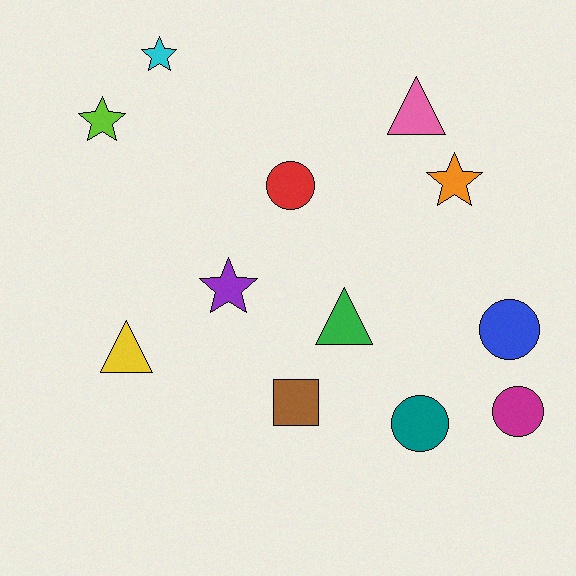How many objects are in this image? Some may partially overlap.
There are 12 objects.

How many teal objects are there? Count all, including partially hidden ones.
There is 1 teal object.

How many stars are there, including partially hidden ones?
There are 4 stars.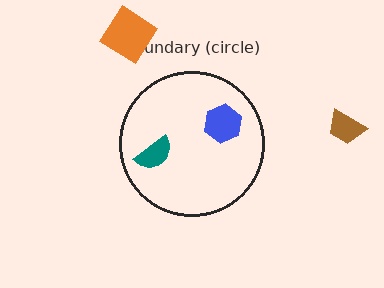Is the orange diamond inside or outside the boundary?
Outside.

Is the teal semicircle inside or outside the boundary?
Inside.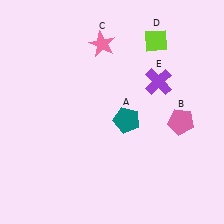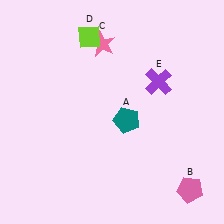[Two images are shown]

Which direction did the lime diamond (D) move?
The lime diamond (D) moved left.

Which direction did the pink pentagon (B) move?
The pink pentagon (B) moved down.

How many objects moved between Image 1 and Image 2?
2 objects moved between the two images.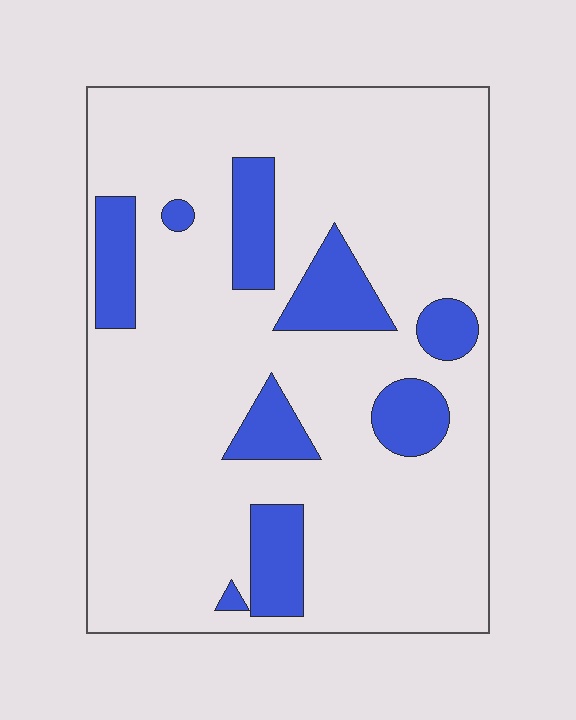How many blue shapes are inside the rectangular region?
9.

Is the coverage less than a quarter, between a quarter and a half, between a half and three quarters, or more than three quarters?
Less than a quarter.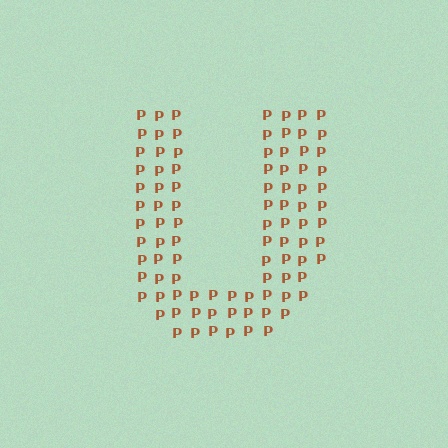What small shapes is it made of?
It is made of small letter P's.